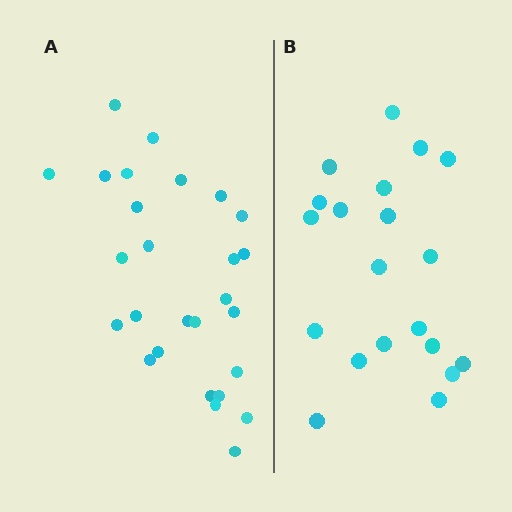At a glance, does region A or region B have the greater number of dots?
Region A (the left region) has more dots.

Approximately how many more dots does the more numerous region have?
Region A has roughly 8 or so more dots than region B.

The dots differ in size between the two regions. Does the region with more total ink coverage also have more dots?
No. Region B has more total ink coverage because its dots are larger, but region A actually contains more individual dots. Total area can be misleading — the number of items is what matters here.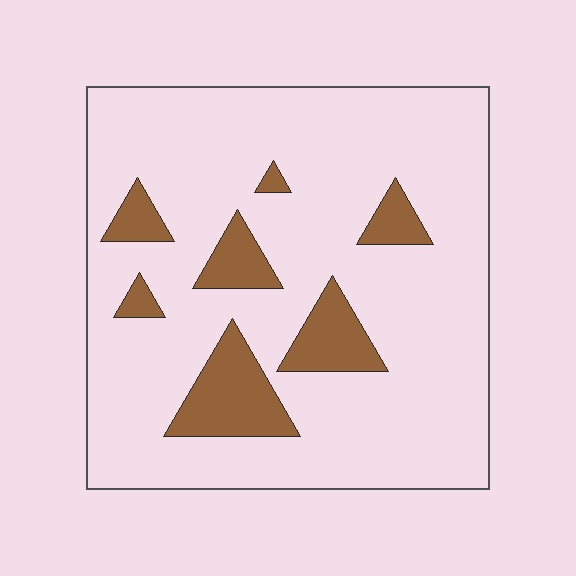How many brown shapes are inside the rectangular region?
7.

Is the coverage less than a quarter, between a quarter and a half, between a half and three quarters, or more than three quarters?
Less than a quarter.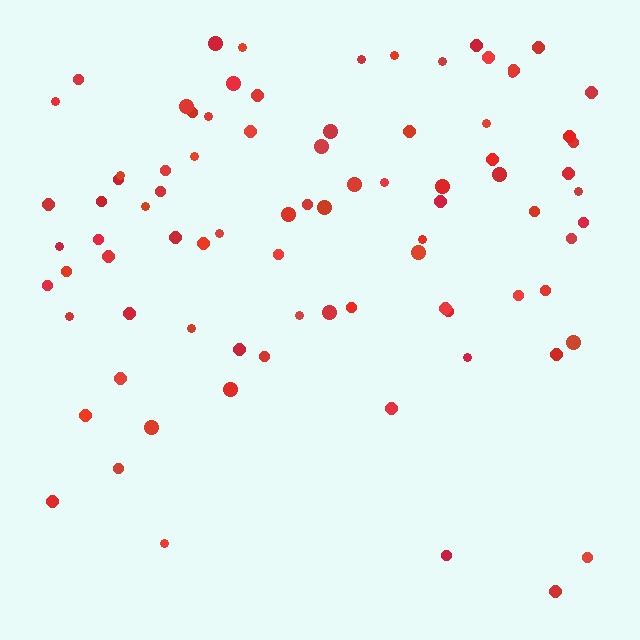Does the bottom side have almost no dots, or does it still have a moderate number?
Still a moderate number, just noticeably fewer than the top.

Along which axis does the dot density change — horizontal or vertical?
Vertical.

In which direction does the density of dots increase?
From bottom to top, with the top side densest.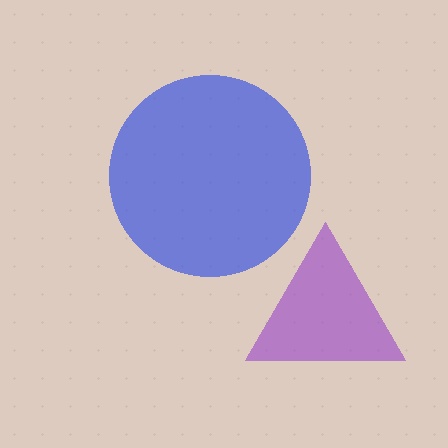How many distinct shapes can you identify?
There are 2 distinct shapes: a blue circle, a purple triangle.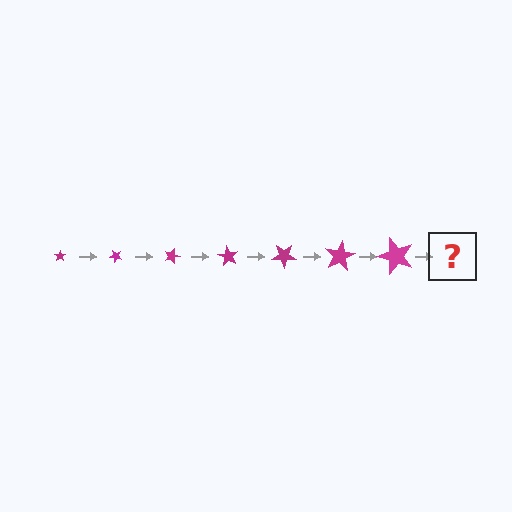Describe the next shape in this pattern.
It should be a star, larger than the previous one and rotated 315 degrees from the start.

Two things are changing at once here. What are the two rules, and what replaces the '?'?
The two rules are that the star grows larger each step and it rotates 45 degrees each step. The '?' should be a star, larger than the previous one and rotated 315 degrees from the start.